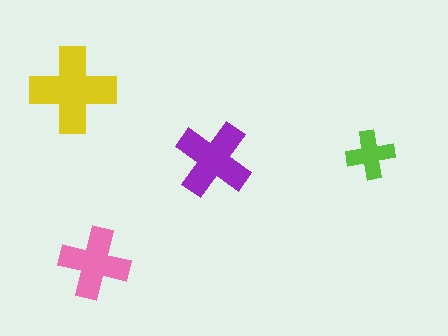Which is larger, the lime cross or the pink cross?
The pink one.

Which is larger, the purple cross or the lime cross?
The purple one.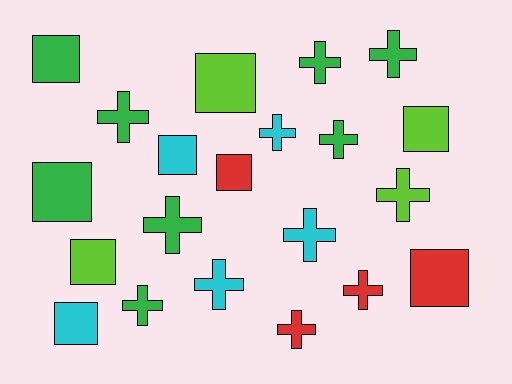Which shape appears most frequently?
Cross, with 12 objects.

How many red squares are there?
There are 2 red squares.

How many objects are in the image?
There are 21 objects.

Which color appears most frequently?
Green, with 8 objects.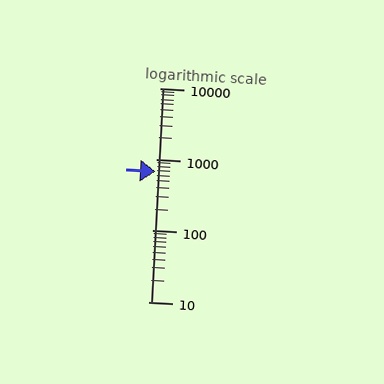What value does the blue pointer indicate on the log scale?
The pointer indicates approximately 670.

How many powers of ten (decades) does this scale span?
The scale spans 3 decades, from 10 to 10000.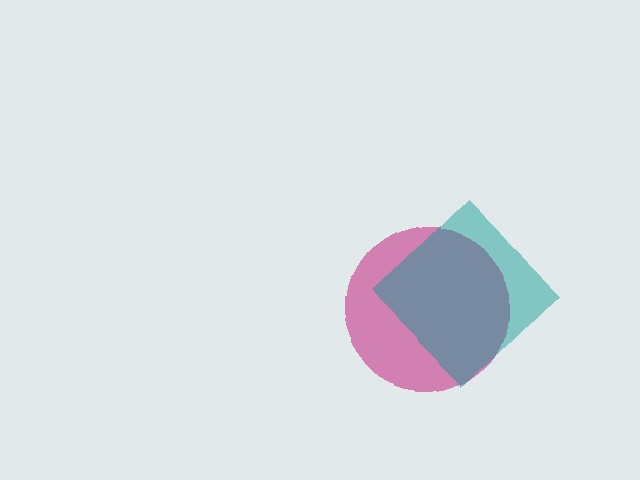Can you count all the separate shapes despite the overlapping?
Yes, there are 2 separate shapes.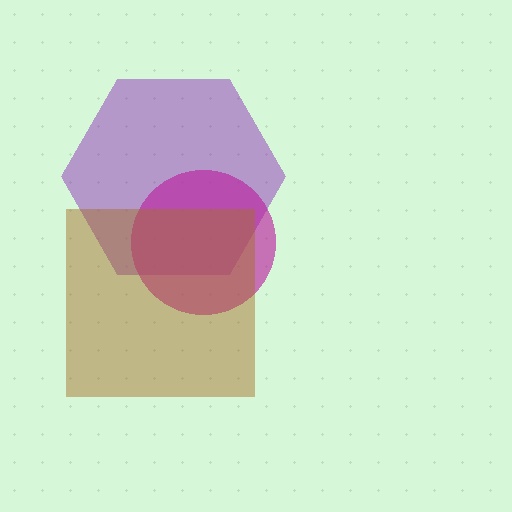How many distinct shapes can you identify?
There are 3 distinct shapes: a purple hexagon, a magenta circle, a brown square.